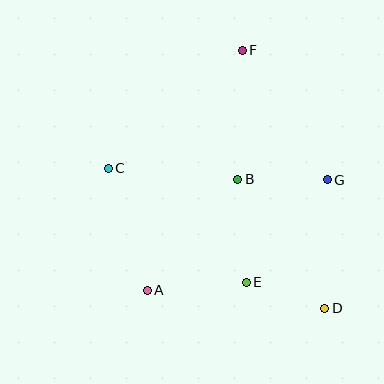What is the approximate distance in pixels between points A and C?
The distance between A and C is approximately 128 pixels.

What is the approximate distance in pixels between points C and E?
The distance between C and E is approximately 179 pixels.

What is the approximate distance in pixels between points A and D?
The distance between A and D is approximately 178 pixels.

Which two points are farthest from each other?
Points D and F are farthest from each other.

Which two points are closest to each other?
Points D and E are closest to each other.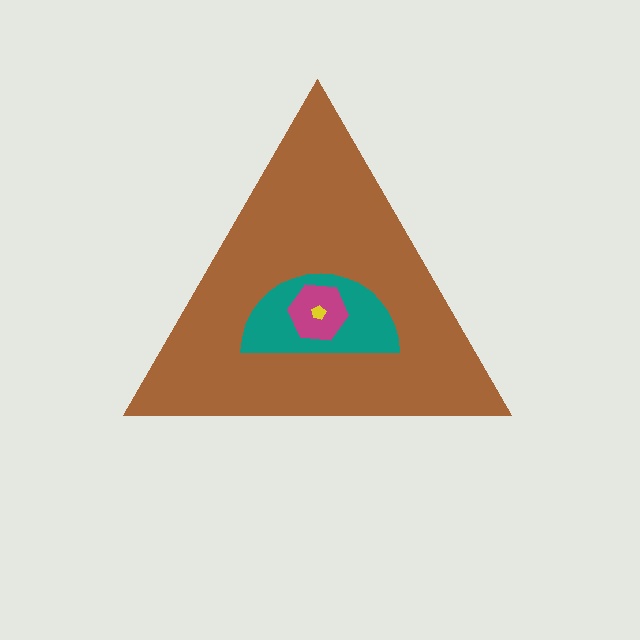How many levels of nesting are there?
4.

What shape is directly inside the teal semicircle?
The magenta hexagon.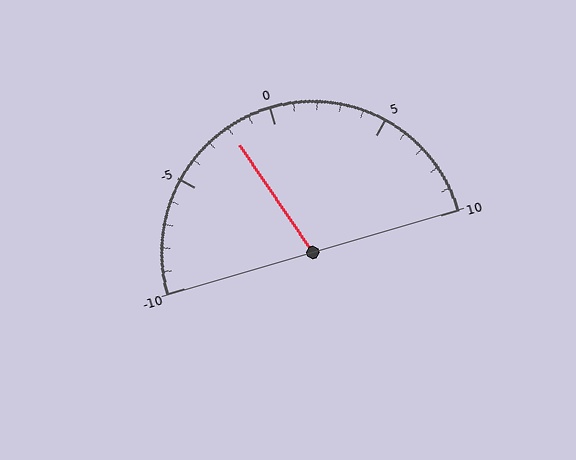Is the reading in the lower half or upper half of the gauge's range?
The reading is in the lower half of the range (-10 to 10).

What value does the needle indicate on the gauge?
The needle indicates approximately -2.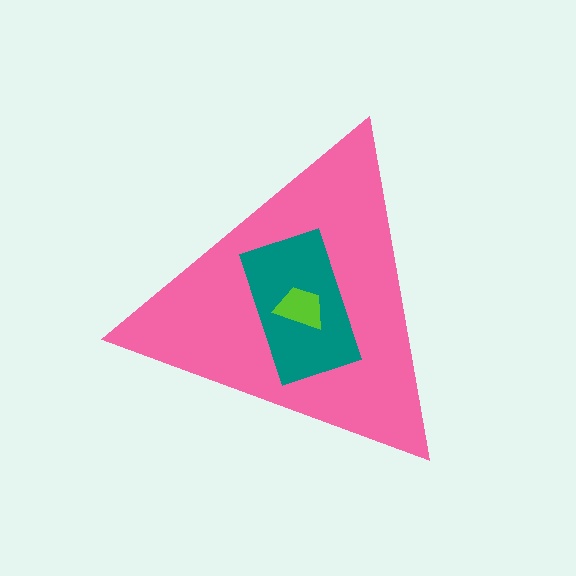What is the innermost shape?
The lime trapezoid.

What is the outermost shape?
The pink triangle.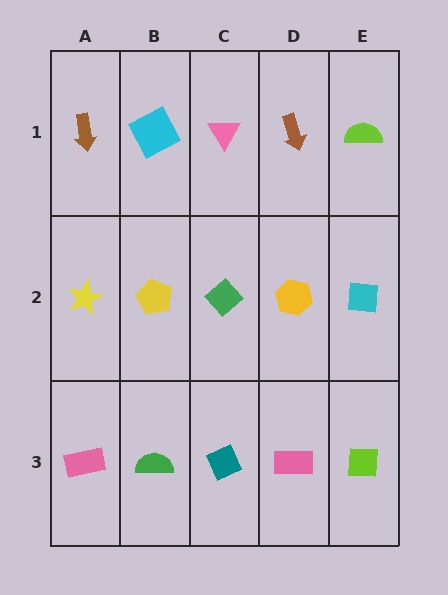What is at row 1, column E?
A lime semicircle.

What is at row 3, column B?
A green semicircle.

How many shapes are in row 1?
5 shapes.